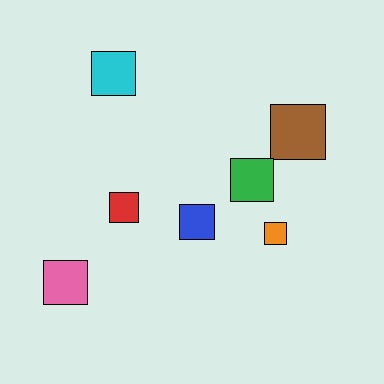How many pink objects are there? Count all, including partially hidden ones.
There is 1 pink object.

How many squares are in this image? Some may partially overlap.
There are 7 squares.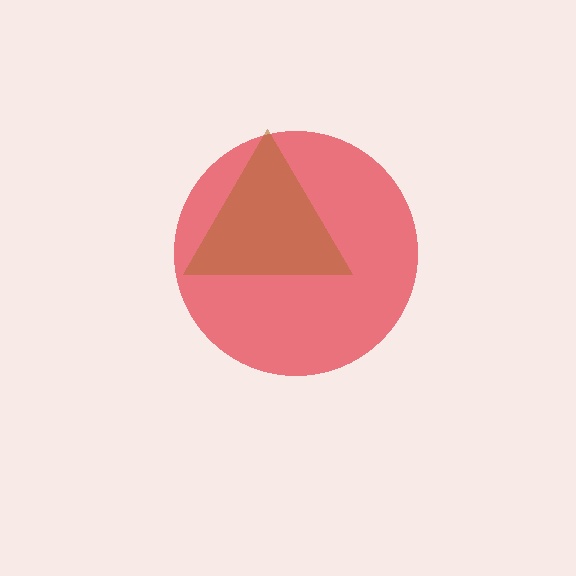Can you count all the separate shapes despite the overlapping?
Yes, there are 2 separate shapes.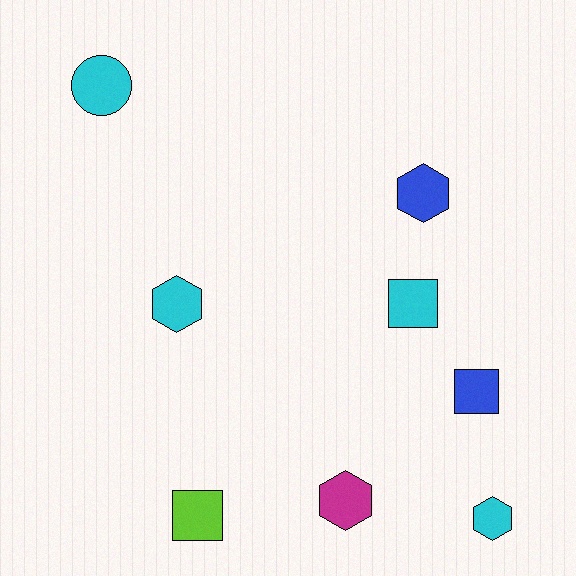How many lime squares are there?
There is 1 lime square.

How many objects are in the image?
There are 8 objects.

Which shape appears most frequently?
Hexagon, with 4 objects.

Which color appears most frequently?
Cyan, with 4 objects.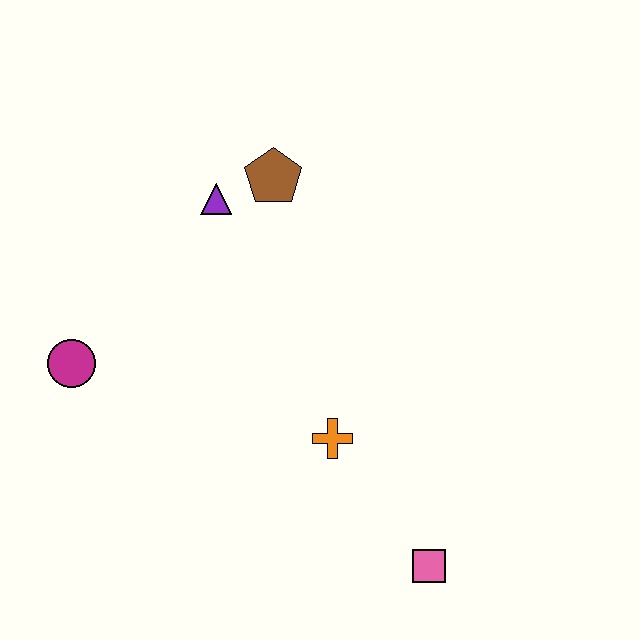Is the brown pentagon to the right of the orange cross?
No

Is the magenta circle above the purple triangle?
No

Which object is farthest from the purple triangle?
The pink square is farthest from the purple triangle.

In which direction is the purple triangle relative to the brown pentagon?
The purple triangle is to the left of the brown pentagon.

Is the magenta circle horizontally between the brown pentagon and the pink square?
No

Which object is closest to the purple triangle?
The brown pentagon is closest to the purple triangle.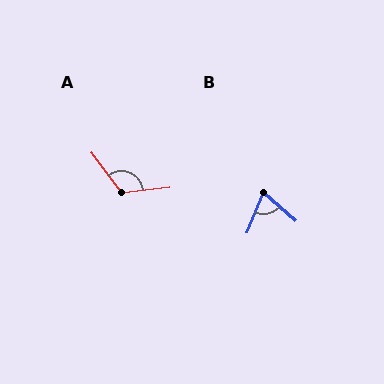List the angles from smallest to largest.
B (71°), A (120°).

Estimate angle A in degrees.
Approximately 120 degrees.